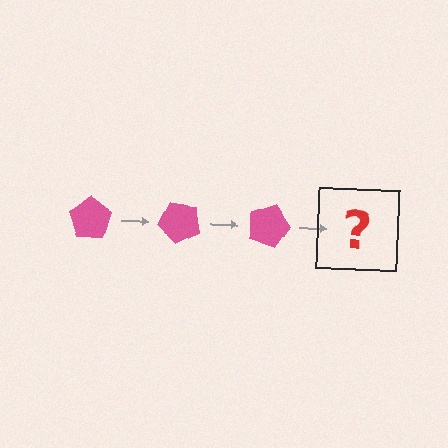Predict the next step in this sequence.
The next step is a pink pentagon rotated 135 degrees.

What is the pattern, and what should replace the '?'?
The pattern is that the pentagon rotates 45 degrees each step. The '?' should be a pink pentagon rotated 135 degrees.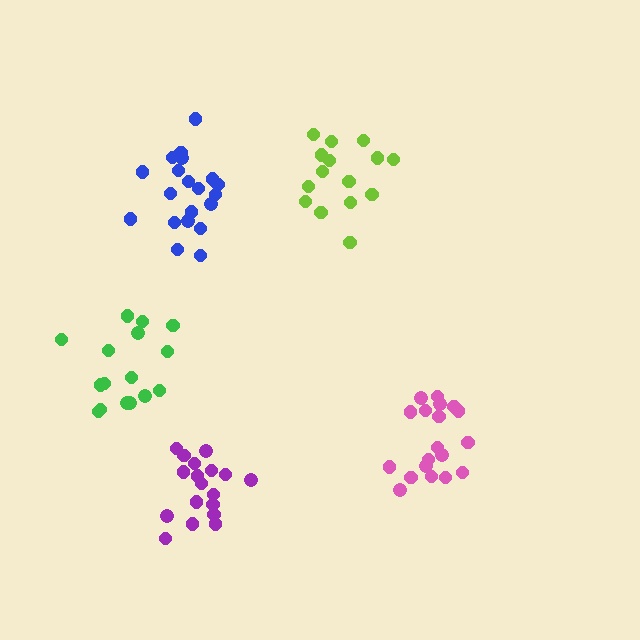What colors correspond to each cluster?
The clusters are colored: lime, blue, purple, green, pink.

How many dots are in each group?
Group 1: 15 dots, Group 2: 20 dots, Group 3: 18 dots, Group 4: 16 dots, Group 5: 19 dots (88 total).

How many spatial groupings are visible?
There are 5 spatial groupings.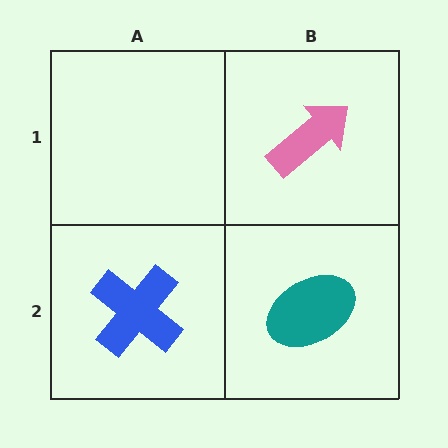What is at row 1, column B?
A pink arrow.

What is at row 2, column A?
A blue cross.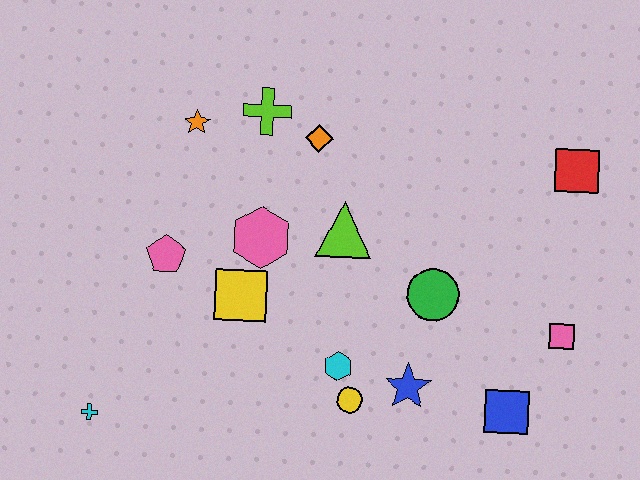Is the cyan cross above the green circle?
No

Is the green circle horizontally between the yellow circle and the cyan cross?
No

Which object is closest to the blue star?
The yellow circle is closest to the blue star.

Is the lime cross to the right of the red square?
No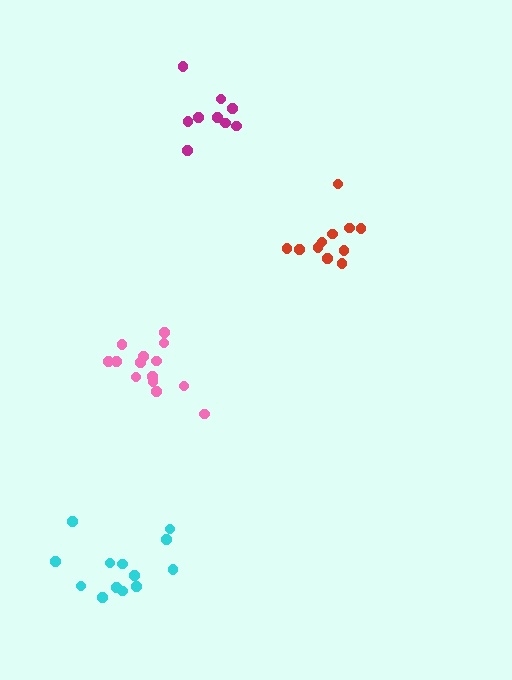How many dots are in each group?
Group 1: 11 dots, Group 2: 13 dots, Group 3: 14 dots, Group 4: 9 dots (47 total).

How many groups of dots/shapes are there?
There are 4 groups.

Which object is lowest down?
The cyan cluster is bottommost.